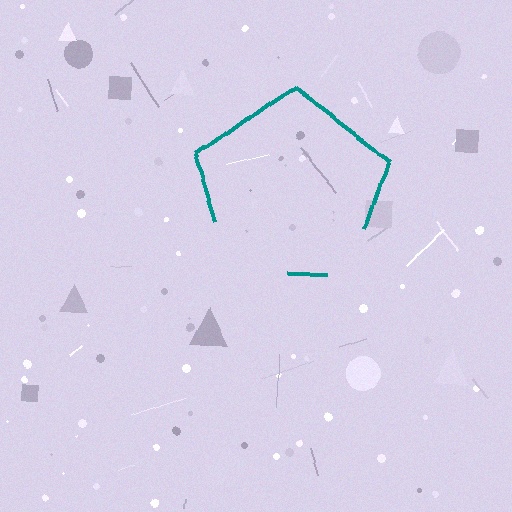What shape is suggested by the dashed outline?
The dashed outline suggests a pentagon.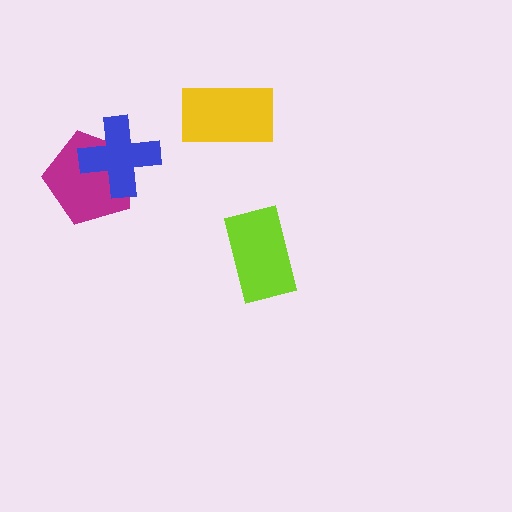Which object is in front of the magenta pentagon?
The blue cross is in front of the magenta pentagon.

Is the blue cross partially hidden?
No, no other shape covers it.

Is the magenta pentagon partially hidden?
Yes, it is partially covered by another shape.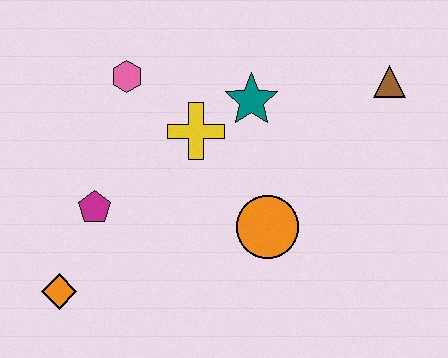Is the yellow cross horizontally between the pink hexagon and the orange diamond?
No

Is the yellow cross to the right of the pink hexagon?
Yes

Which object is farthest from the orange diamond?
The brown triangle is farthest from the orange diamond.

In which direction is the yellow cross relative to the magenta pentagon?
The yellow cross is to the right of the magenta pentagon.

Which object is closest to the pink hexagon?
The yellow cross is closest to the pink hexagon.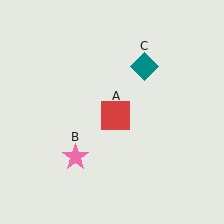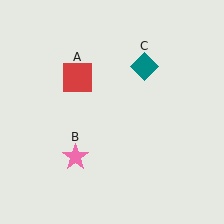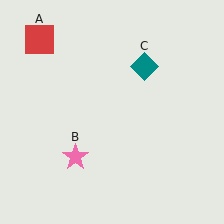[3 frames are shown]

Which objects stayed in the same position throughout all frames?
Pink star (object B) and teal diamond (object C) remained stationary.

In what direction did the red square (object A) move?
The red square (object A) moved up and to the left.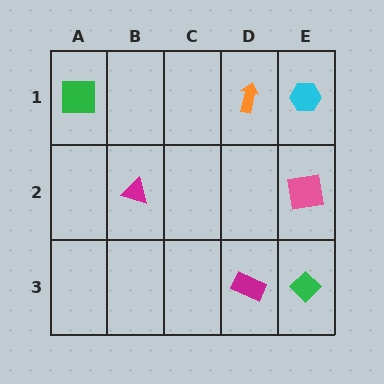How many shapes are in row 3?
2 shapes.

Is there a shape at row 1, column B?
No, that cell is empty.